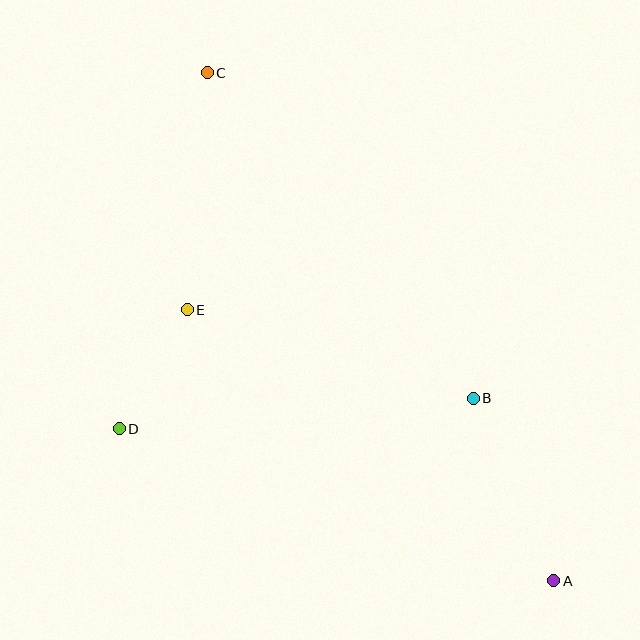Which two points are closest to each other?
Points D and E are closest to each other.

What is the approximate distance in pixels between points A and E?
The distance between A and E is approximately 456 pixels.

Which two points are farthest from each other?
Points A and C are farthest from each other.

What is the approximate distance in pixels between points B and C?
The distance between B and C is approximately 420 pixels.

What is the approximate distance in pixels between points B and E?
The distance between B and E is approximately 299 pixels.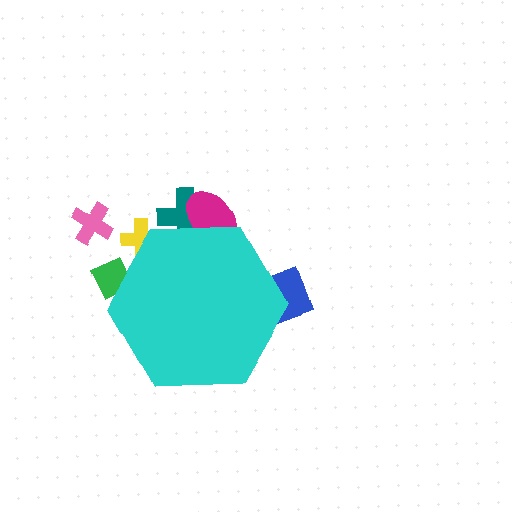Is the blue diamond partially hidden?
Yes, the blue diamond is partially hidden behind the cyan hexagon.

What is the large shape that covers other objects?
A cyan hexagon.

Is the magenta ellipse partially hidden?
Yes, the magenta ellipse is partially hidden behind the cyan hexagon.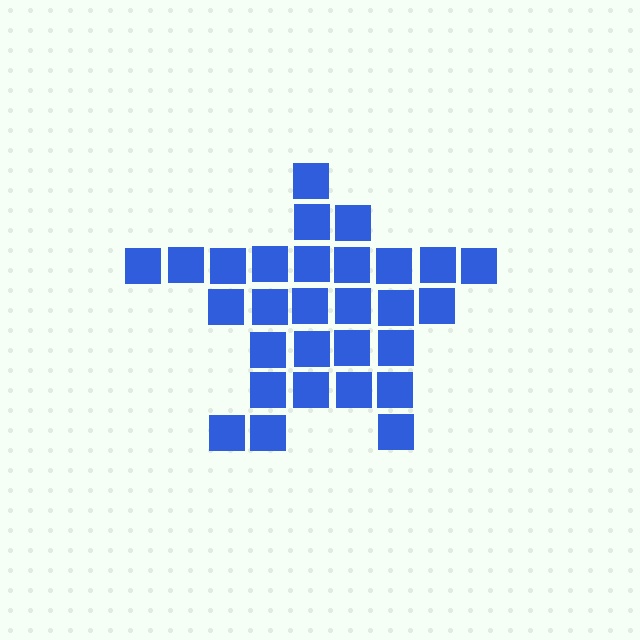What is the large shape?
The large shape is a star.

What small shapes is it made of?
It is made of small squares.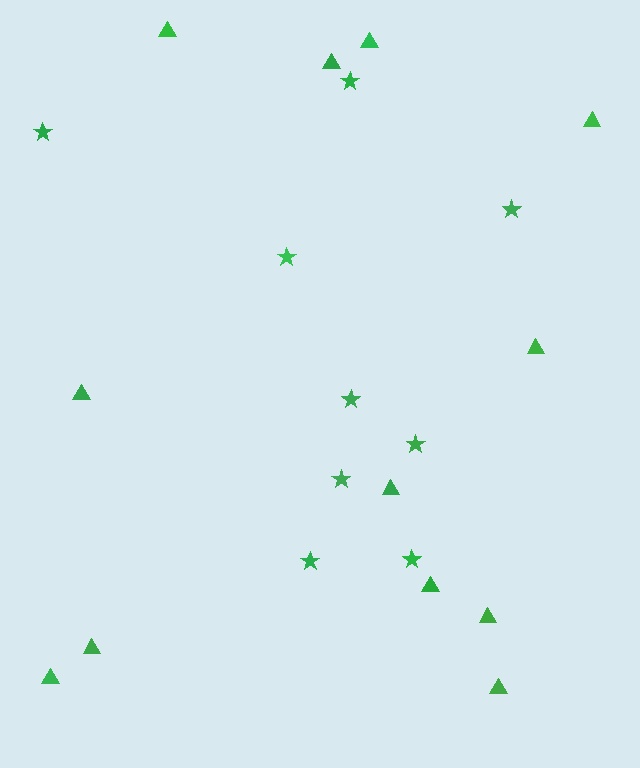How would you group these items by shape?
There are 2 groups: one group of triangles (12) and one group of stars (9).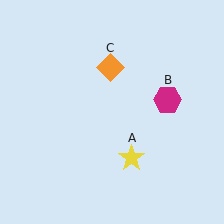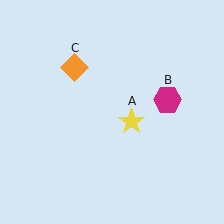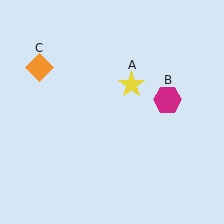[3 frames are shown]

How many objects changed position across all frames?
2 objects changed position: yellow star (object A), orange diamond (object C).